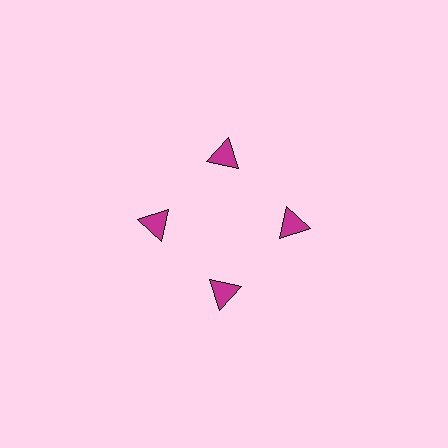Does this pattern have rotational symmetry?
Yes, this pattern has 4-fold rotational symmetry. It looks the same after rotating 90 degrees around the center.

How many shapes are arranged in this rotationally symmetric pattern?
There are 4 shapes, arranged in 4 groups of 1.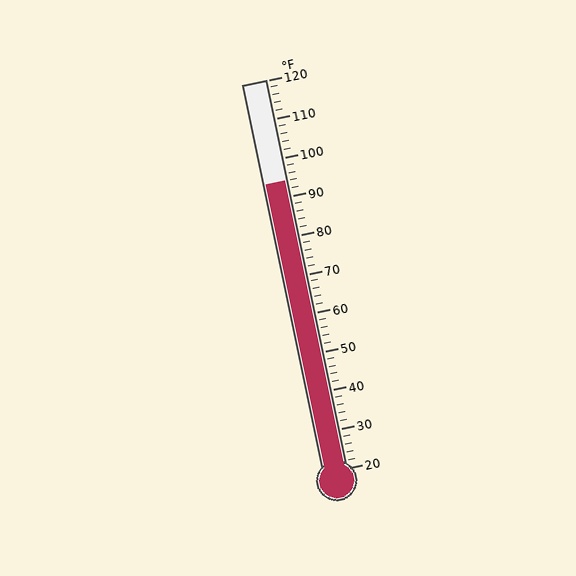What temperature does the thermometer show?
The thermometer shows approximately 94°F.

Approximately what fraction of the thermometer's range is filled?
The thermometer is filled to approximately 75% of its range.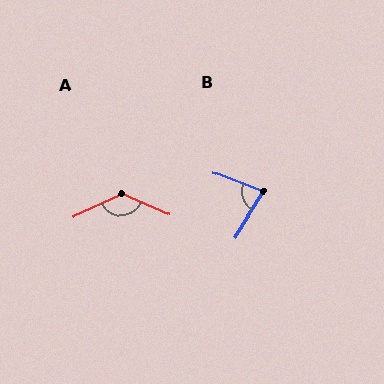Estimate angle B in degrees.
Approximately 79 degrees.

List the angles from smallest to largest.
B (79°), A (132°).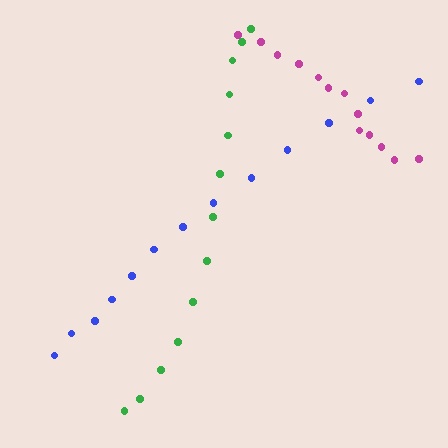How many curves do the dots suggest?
There are 3 distinct paths.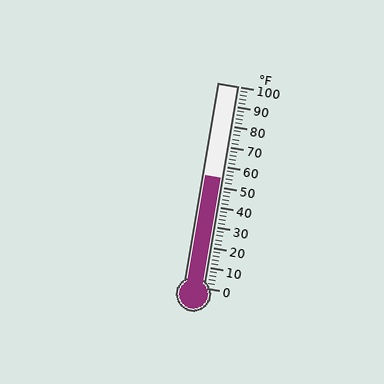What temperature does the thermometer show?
The thermometer shows approximately 54°F.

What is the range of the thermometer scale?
The thermometer scale ranges from 0°F to 100°F.